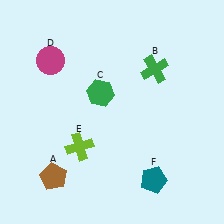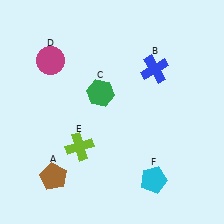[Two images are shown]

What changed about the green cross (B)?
In Image 1, B is green. In Image 2, it changed to blue.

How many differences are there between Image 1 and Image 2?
There are 2 differences between the two images.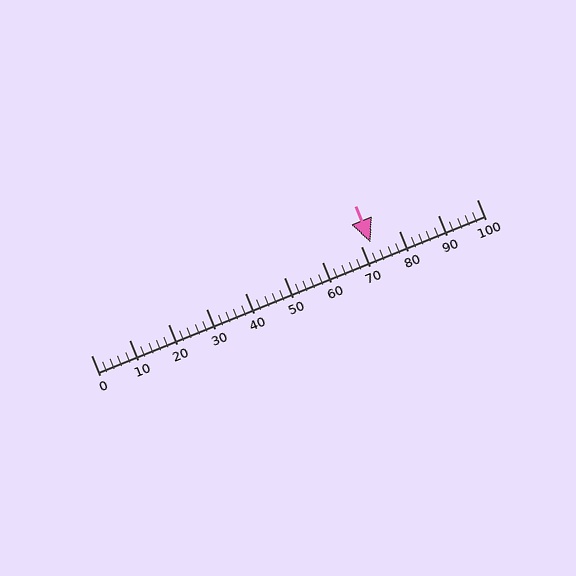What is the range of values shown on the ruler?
The ruler shows values from 0 to 100.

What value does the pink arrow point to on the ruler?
The pink arrow points to approximately 72.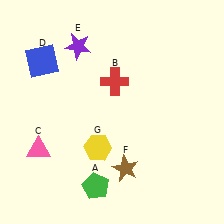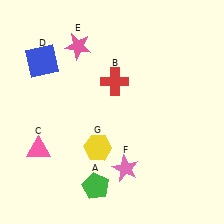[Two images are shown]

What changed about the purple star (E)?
In Image 1, E is purple. In Image 2, it changed to pink.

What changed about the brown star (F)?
In Image 1, F is brown. In Image 2, it changed to pink.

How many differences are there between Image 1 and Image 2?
There are 2 differences between the two images.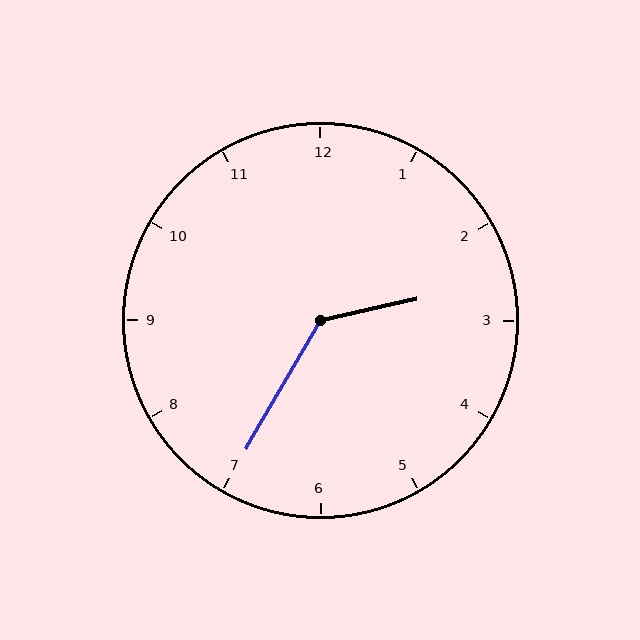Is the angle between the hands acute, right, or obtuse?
It is obtuse.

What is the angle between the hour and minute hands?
Approximately 132 degrees.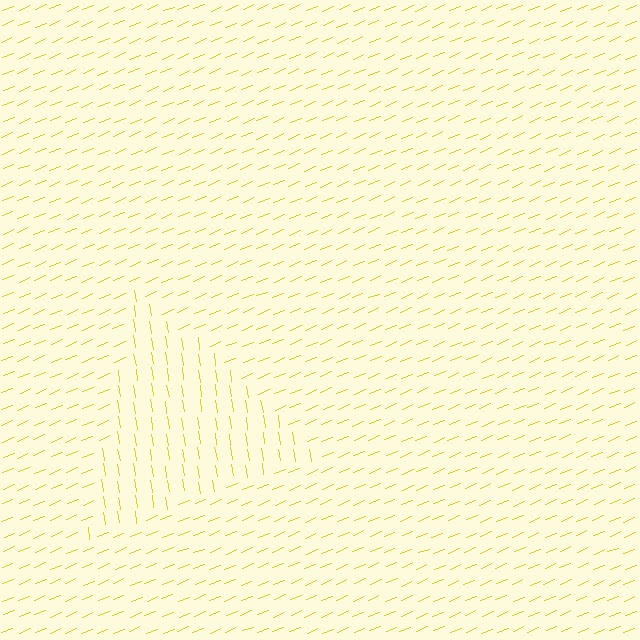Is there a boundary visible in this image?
Yes, there is a texture boundary formed by a change in line orientation.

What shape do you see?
I see a triangle.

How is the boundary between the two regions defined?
The boundary is defined purely by a change in line orientation (approximately 76 degrees difference). All lines are the same color and thickness.